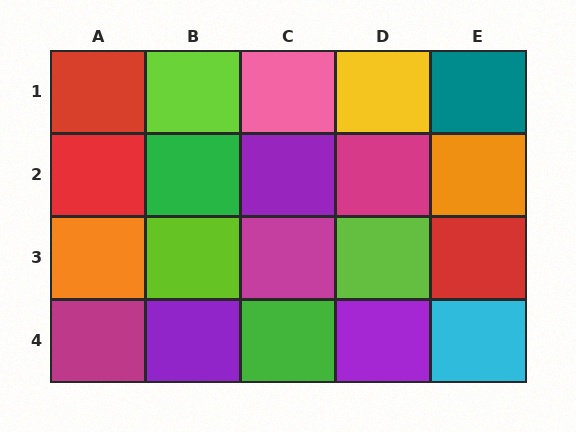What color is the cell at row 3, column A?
Orange.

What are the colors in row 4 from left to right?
Magenta, purple, green, purple, cyan.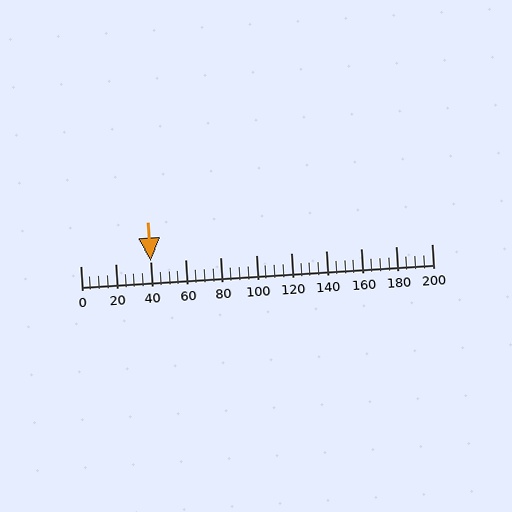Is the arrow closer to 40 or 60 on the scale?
The arrow is closer to 40.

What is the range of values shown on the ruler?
The ruler shows values from 0 to 200.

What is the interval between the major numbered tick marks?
The major tick marks are spaced 20 units apart.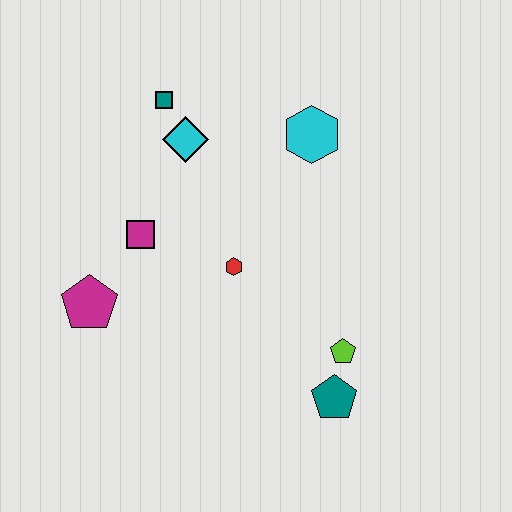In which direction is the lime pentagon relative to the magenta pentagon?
The lime pentagon is to the right of the magenta pentagon.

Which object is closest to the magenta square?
The magenta pentagon is closest to the magenta square.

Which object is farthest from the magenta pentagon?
The cyan hexagon is farthest from the magenta pentagon.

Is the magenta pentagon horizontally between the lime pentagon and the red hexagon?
No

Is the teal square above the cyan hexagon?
Yes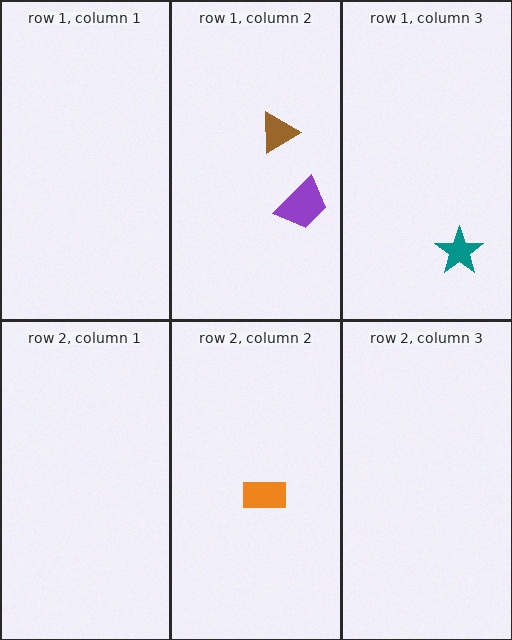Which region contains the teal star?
The row 1, column 3 region.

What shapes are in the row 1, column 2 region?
The purple trapezoid, the brown triangle.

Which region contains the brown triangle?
The row 1, column 2 region.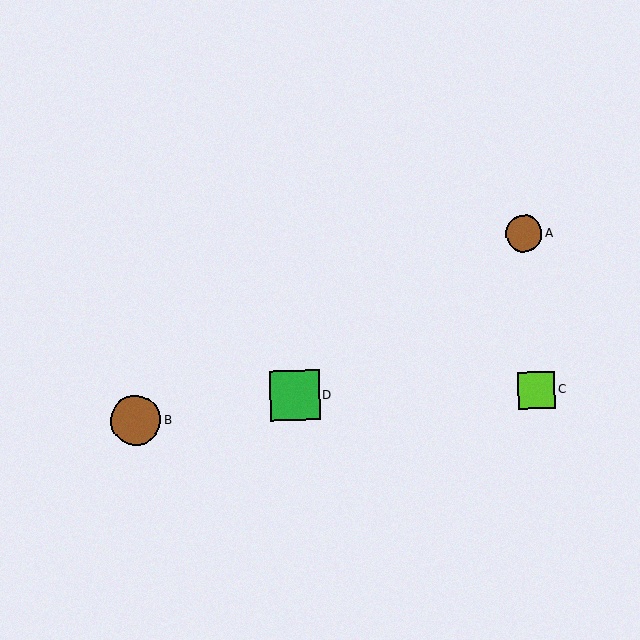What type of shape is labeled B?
Shape B is a brown circle.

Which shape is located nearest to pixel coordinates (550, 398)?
The lime square (labeled C) at (537, 390) is nearest to that location.